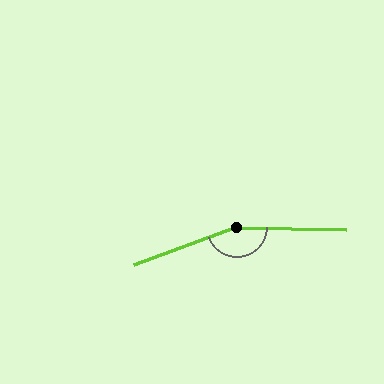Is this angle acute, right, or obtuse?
It is obtuse.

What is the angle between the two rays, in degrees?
Approximately 159 degrees.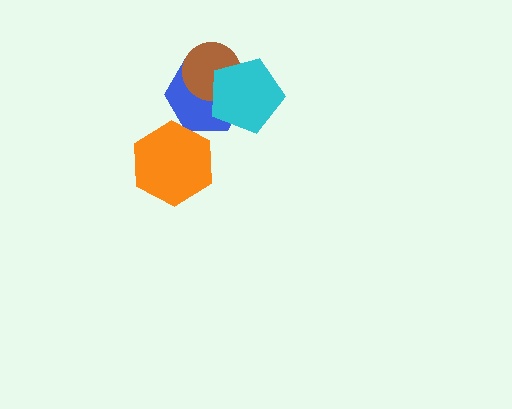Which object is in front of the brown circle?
The cyan pentagon is in front of the brown circle.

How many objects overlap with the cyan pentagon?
2 objects overlap with the cyan pentagon.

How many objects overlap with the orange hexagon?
1 object overlaps with the orange hexagon.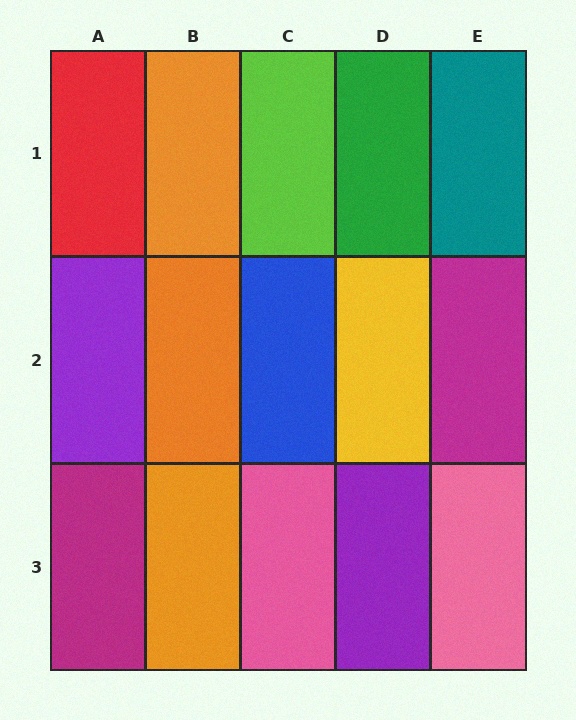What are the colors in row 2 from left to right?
Purple, orange, blue, yellow, magenta.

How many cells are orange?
3 cells are orange.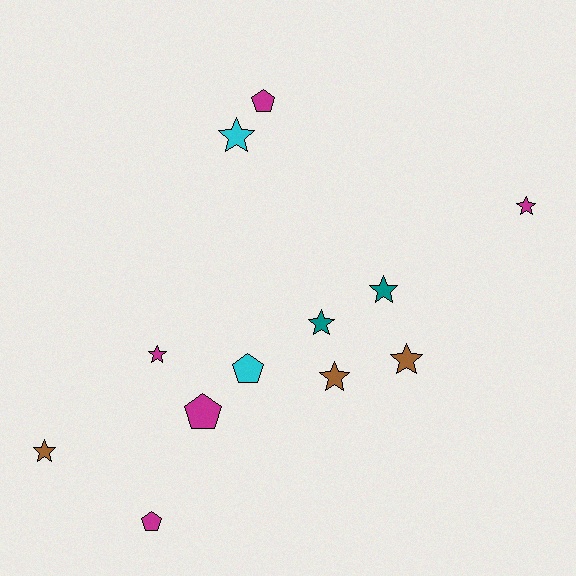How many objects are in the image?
There are 12 objects.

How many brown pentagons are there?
There are no brown pentagons.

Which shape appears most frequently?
Star, with 8 objects.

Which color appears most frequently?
Magenta, with 5 objects.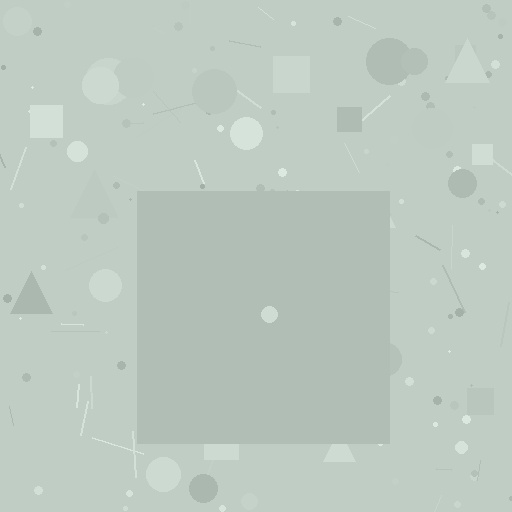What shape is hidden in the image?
A square is hidden in the image.